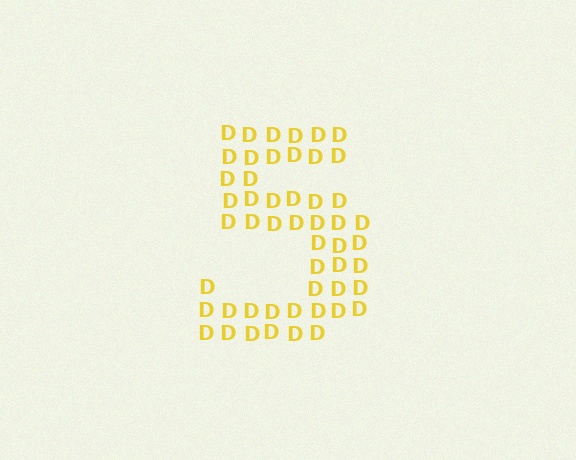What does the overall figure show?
The overall figure shows the digit 5.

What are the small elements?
The small elements are letter D's.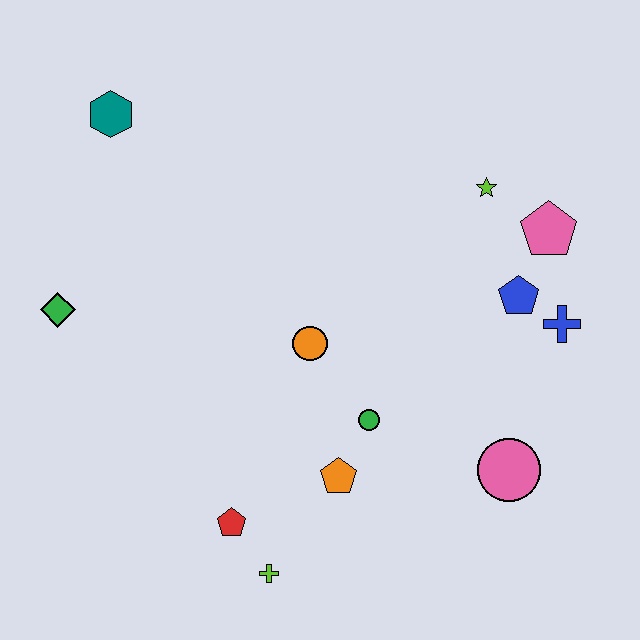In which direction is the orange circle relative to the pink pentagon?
The orange circle is to the left of the pink pentagon.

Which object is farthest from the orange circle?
The teal hexagon is farthest from the orange circle.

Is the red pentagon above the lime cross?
Yes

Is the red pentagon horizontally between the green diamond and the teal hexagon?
No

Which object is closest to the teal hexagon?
The green diamond is closest to the teal hexagon.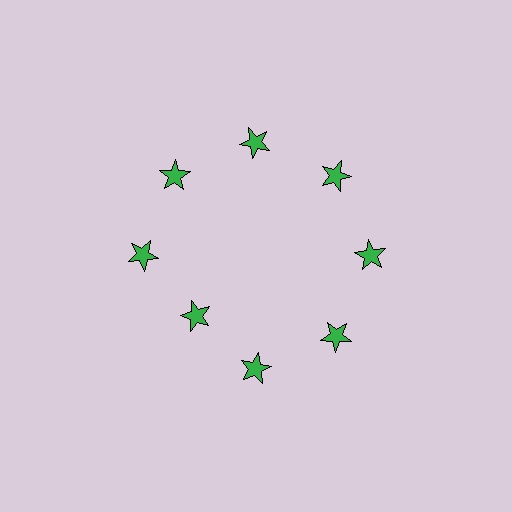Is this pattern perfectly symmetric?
No. The 8 green stars are arranged in a ring, but one element near the 8 o'clock position is pulled inward toward the center, breaking the 8-fold rotational symmetry.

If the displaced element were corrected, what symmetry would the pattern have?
It would have 8-fold rotational symmetry — the pattern would map onto itself every 45 degrees.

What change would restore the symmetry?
The symmetry would be restored by moving it outward, back onto the ring so that all 8 stars sit at equal angles and equal distance from the center.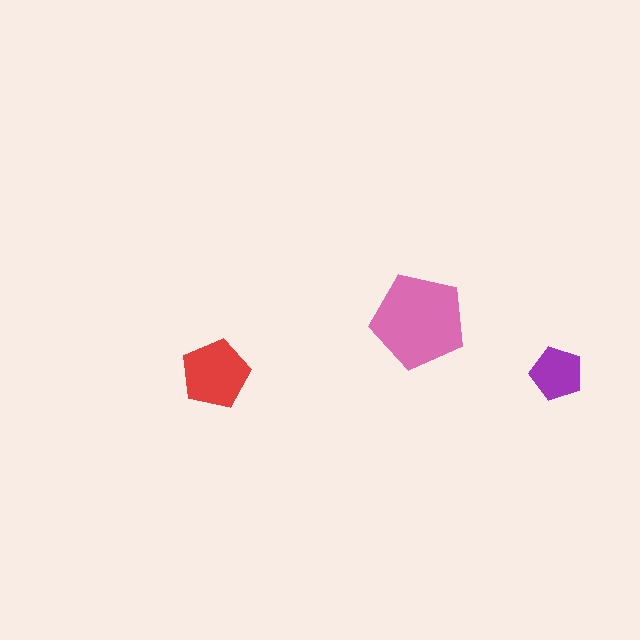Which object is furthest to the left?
The red pentagon is leftmost.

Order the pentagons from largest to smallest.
the pink one, the red one, the purple one.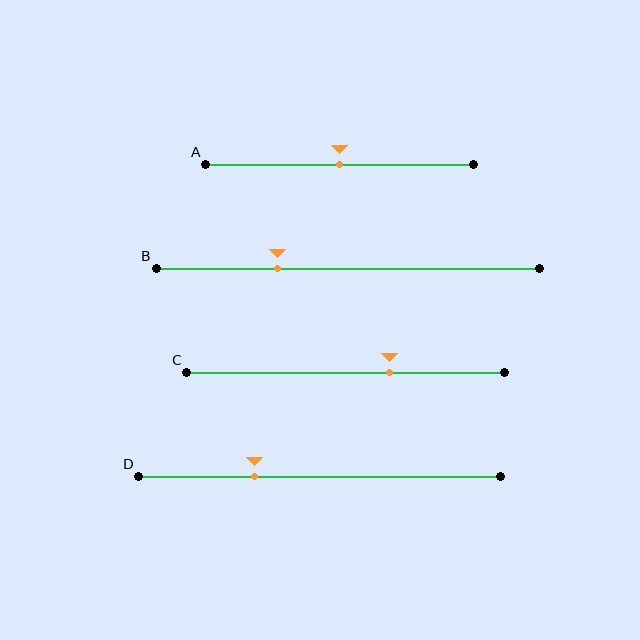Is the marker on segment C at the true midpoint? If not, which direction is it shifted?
No, the marker on segment C is shifted to the right by about 14% of the segment length.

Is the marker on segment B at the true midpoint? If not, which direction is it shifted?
No, the marker on segment B is shifted to the left by about 18% of the segment length.